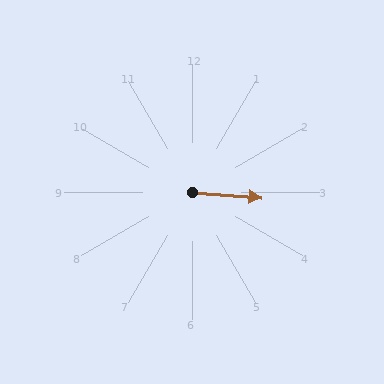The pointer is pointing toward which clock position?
Roughly 3 o'clock.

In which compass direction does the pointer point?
East.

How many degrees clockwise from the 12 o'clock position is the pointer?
Approximately 94 degrees.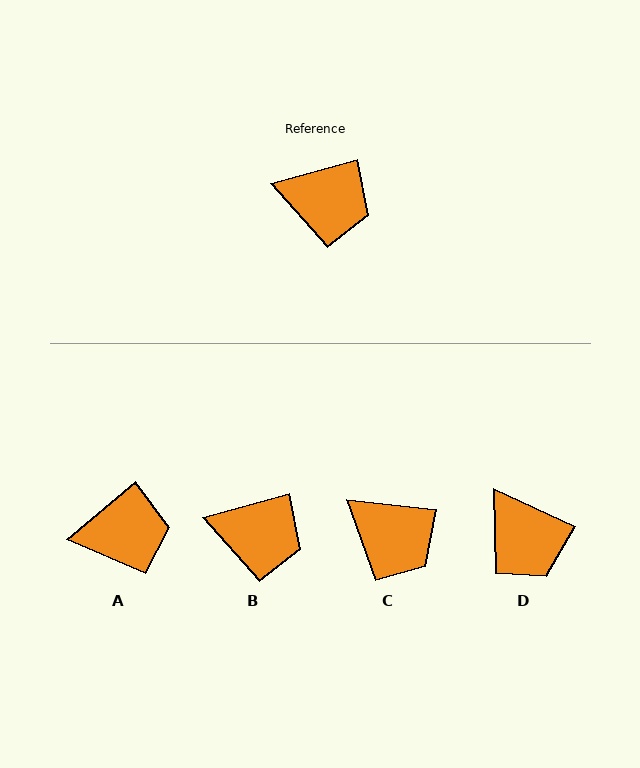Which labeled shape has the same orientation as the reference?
B.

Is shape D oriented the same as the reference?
No, it is off by about 41 degrees.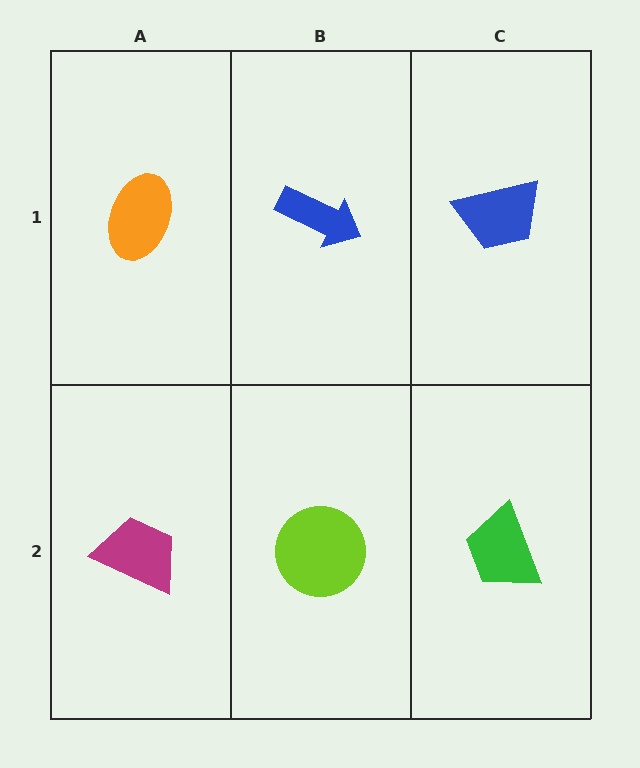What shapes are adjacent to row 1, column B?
A lime circle (row 2, column B), an orange ellipse (row 1, column A), a blue trapezoid (row 1, column C).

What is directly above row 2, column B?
A blue arrow.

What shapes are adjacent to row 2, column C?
A blue trapezoid (row 1, column C), a lime circle (row 2, column B).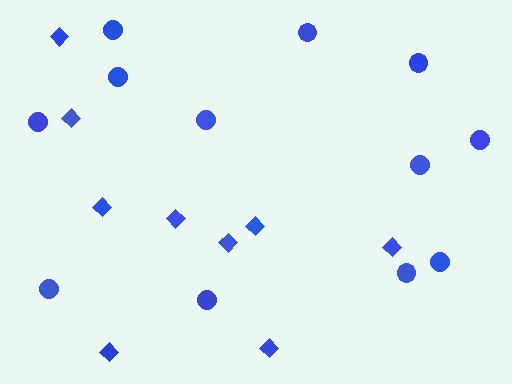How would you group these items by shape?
There are 2 groups: one group of circles (12) and one group of diamonds (9).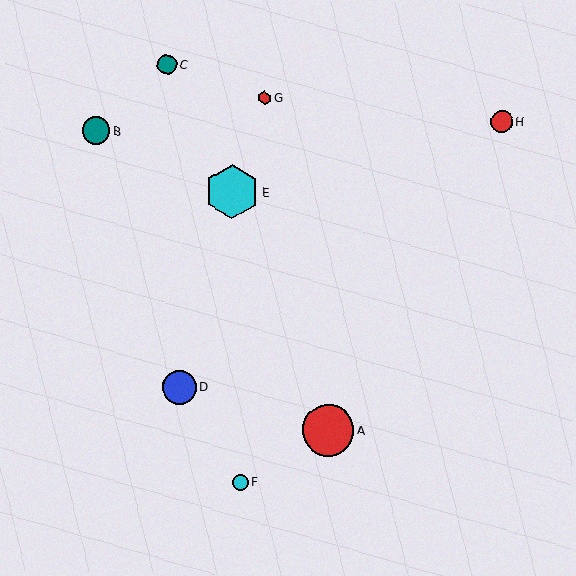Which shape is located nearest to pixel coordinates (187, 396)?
The blue circle (labeled D) at (179, 387) is nearest to that location.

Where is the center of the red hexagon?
The center of the red hexagon is at (264, 98).